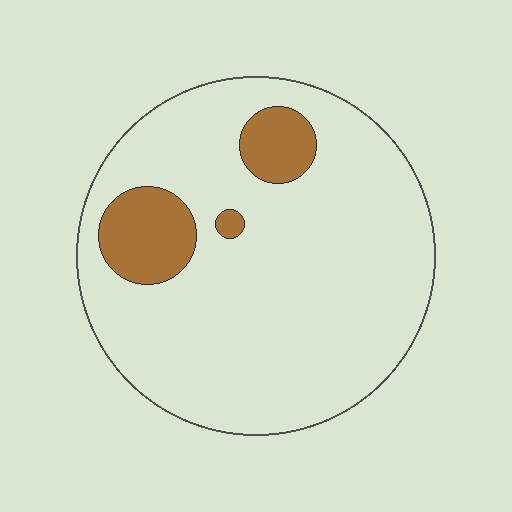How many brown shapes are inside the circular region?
3.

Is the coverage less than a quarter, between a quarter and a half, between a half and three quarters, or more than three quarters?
Less than a quarter.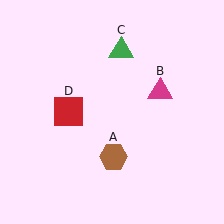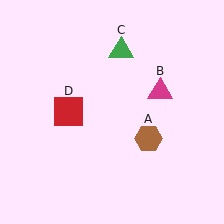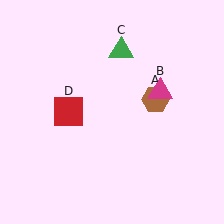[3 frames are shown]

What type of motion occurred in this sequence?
The brown hexagon (object A) rotated counterclockwise around the center of the scene.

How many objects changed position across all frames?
1 object changed position: brown hexagon (object A).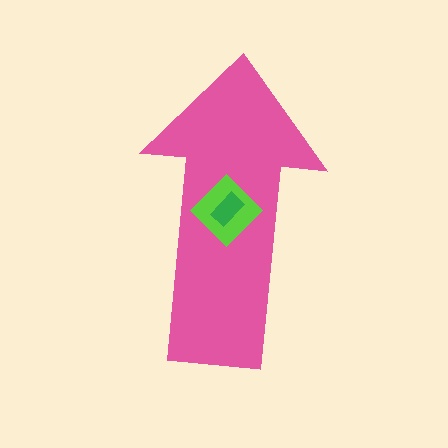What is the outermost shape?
The pink arrow.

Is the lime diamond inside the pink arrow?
Yes.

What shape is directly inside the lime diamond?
The green rectangle.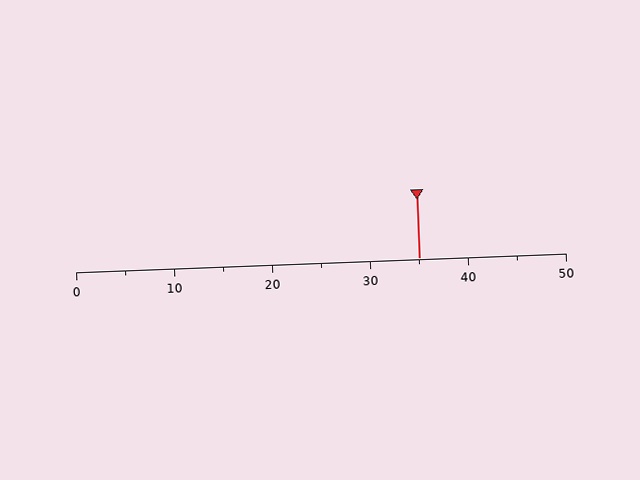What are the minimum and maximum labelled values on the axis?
The axis runs from 0 to 50.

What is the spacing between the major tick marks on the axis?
The major ticks are spaced 10 apart.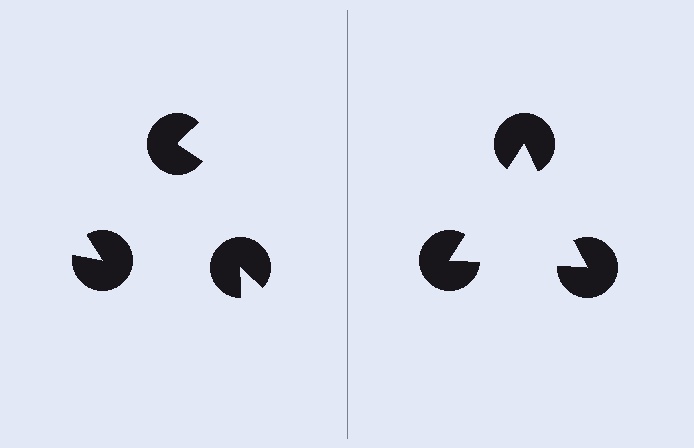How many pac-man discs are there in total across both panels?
6 — 3 on each side.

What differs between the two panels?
The pac-man discs are positioned identically on both sides; only the wedge orientations differ. On the right they align to a triangle; on the left they are misaligned.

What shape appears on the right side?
An illusory triangle.